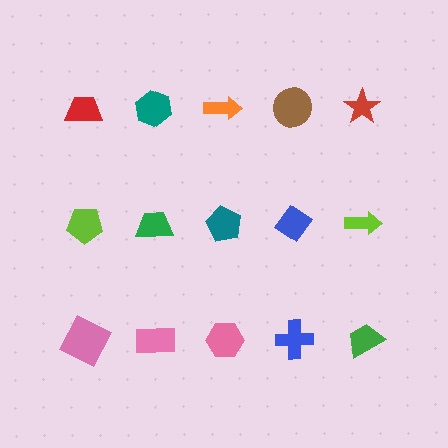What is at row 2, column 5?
A lime arrow.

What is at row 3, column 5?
A green trapezoid.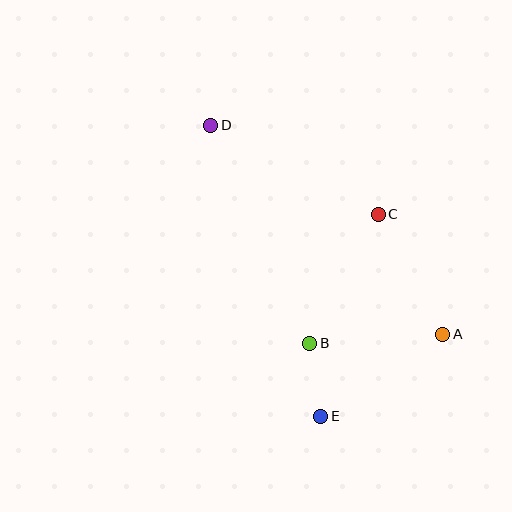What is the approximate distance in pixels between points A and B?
The distance between A and B is approximately 133 pixels.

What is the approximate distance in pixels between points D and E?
The distance between D and E is approximately 311 pixels.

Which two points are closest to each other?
Points B and E are closest to each other.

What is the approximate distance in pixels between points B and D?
The distance between B and D is approximately 240 pixels.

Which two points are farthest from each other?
Points A and D are farthest from each other.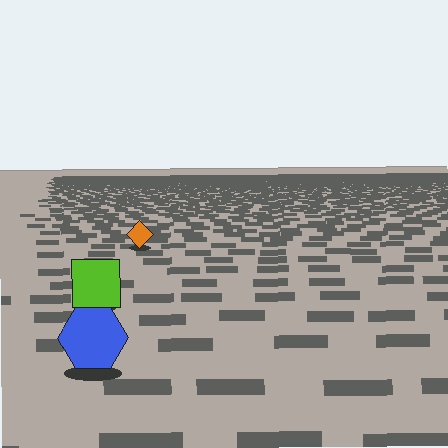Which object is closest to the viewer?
The blue hexagon is closest. The texture marks near it are larger and more spread out.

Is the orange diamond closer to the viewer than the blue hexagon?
No. The blue hexagon is closer — you can tell from the texture gradient: the ground texture is coarser near it.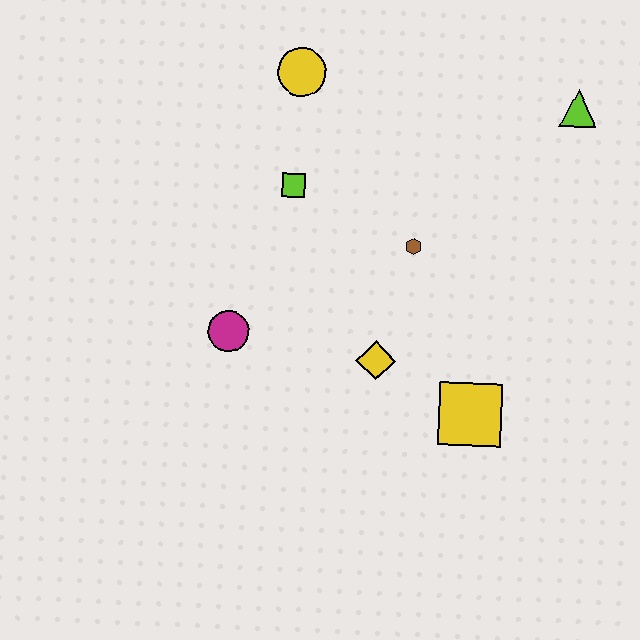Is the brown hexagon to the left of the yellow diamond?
No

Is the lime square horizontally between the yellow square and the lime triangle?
No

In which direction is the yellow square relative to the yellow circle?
The yellow square is below the yellow circle.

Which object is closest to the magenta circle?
The yellow diamond is closest to the magenta circle.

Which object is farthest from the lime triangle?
The magenta circle is farthest from the lime triangle.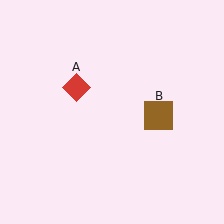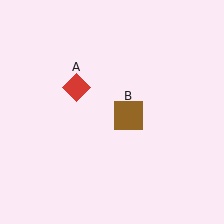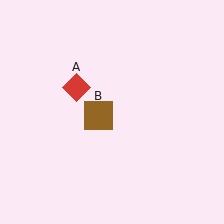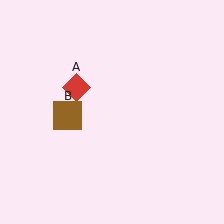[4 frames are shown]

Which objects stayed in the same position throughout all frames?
Red diamond (object A) remained stationary.